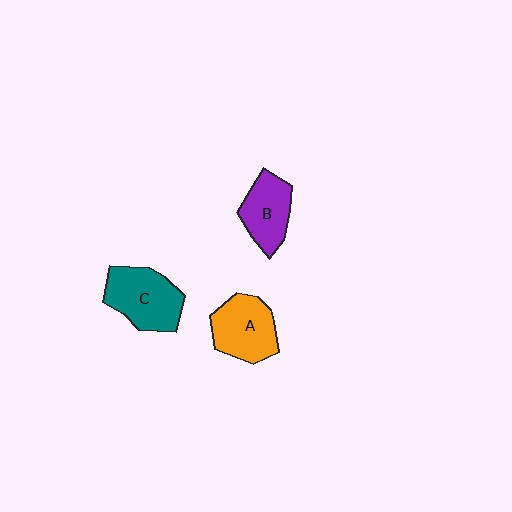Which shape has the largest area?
Shape C (teal).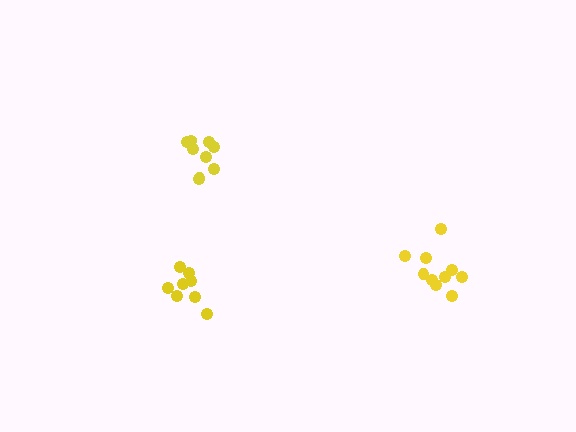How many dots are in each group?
Group 1: 10 dots, Group 2: 8 dots, Group 3: 9 dots (27 total).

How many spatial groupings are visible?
There are 3 spatial groupings.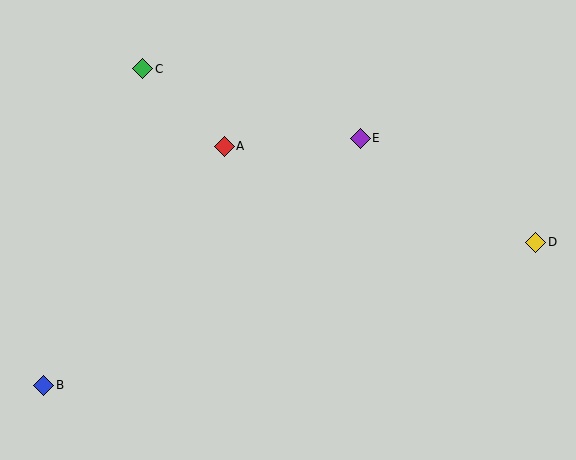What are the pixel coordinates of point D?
Point D is at (536, 242).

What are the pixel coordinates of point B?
Point B is at (44, 385).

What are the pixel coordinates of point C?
Point C is at (143, 69).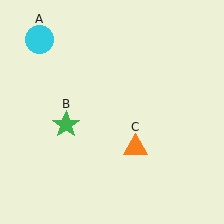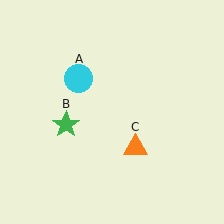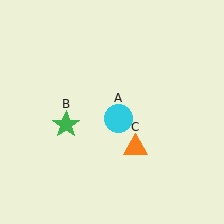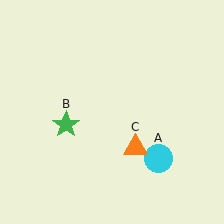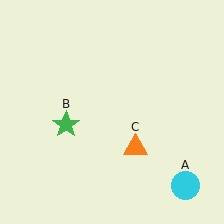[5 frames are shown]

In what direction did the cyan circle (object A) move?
The cyan circle (object A) moved down and to the right.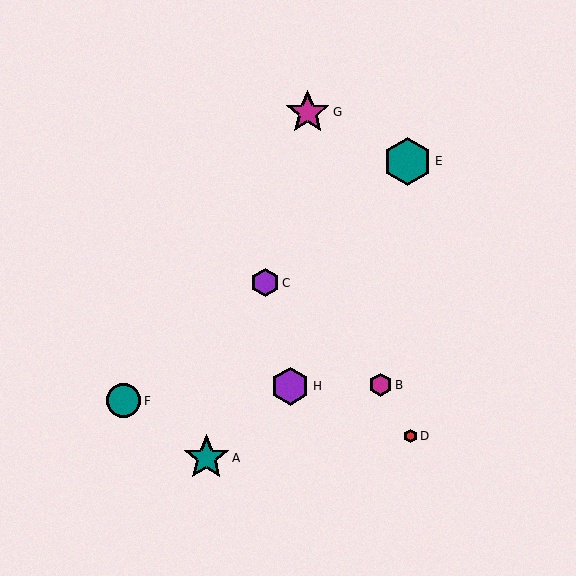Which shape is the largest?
The teal hexagon (labeled E) is the largest.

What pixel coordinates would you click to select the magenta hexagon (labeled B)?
Click at (381, 385) to select the magenta hexagon B.